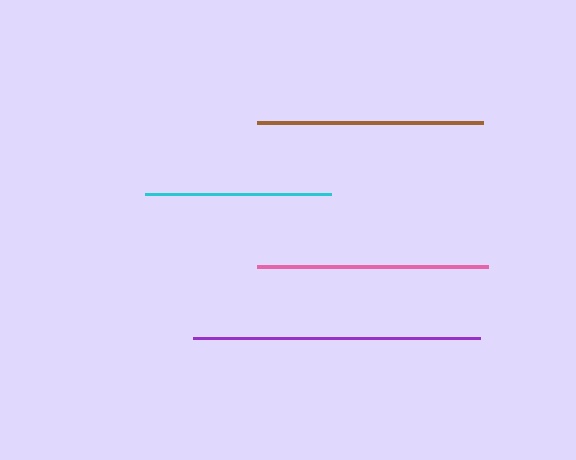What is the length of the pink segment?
The pink segment is approximately 231 pixels long.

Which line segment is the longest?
The purple line is the longest at approximately 287 pixels.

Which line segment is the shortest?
The cyan line is the shortest at approximately 187 pixels.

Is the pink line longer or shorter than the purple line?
The purple line is longer than the pink line.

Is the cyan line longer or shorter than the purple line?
The purple line is longer than the cyan line.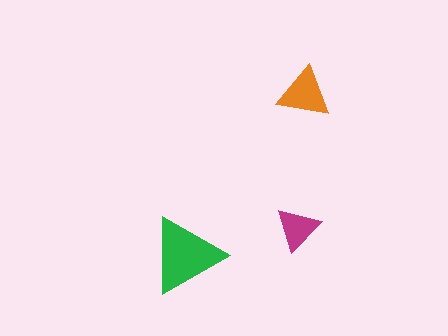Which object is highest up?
The orange triangle is topmost.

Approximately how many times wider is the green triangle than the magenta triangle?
About 1.5 times wider.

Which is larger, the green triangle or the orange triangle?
The green one.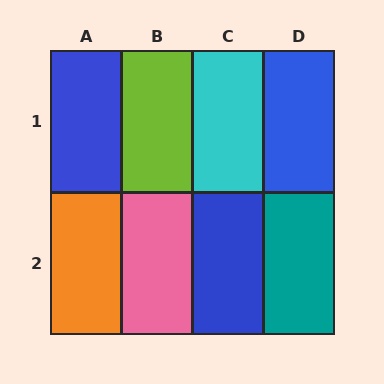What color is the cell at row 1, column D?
Blue.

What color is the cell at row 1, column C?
Cyan.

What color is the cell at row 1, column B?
Lime.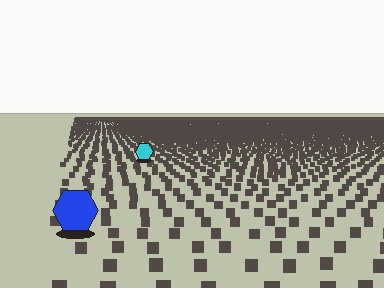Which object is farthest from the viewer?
The cyan hexagon is farthest from the viewer. It appears smaller and the ground texture around it is denser.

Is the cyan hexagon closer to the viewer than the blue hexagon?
No. The blue hexagon is closer — you can tell from the texture gradient: the ground texture is coarser near it.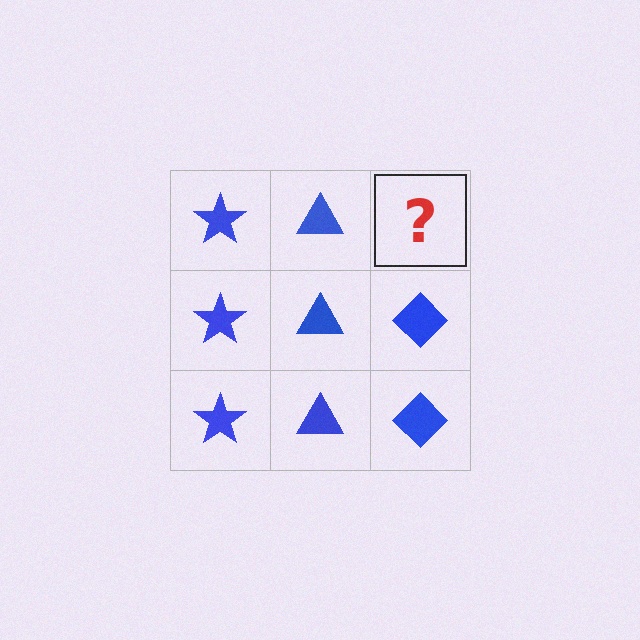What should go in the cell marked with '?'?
The missing cell should contain a blue diamond.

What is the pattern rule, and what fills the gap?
The rule is that each column has a consistent shape. The gap should be filled with a blue diamond.